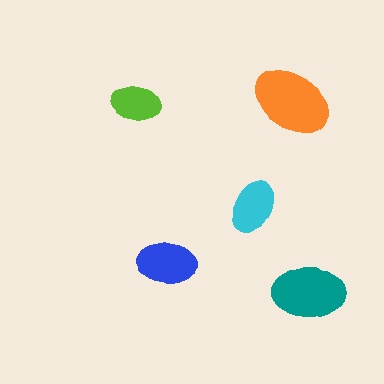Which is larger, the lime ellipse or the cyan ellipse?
The cyan one.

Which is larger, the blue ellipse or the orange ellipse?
The orange one.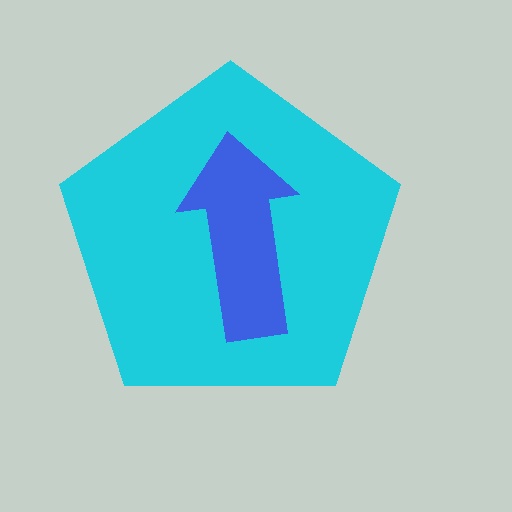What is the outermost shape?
The cyan pentagon.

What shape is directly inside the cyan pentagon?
The blue arrow.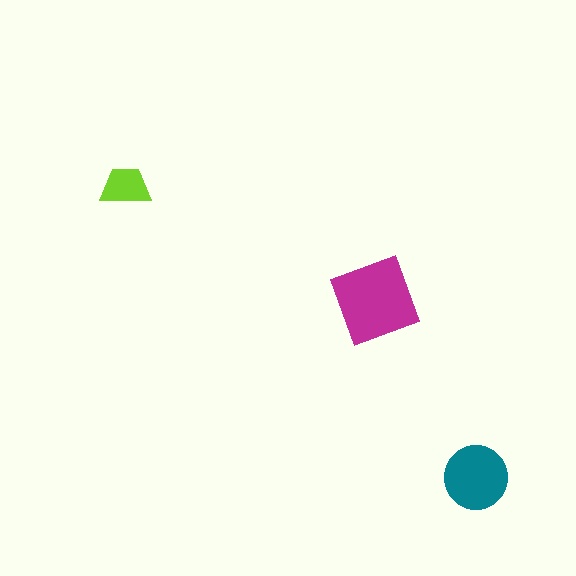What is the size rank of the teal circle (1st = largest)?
2nd.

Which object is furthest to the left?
The lime trapezoid is leftmost.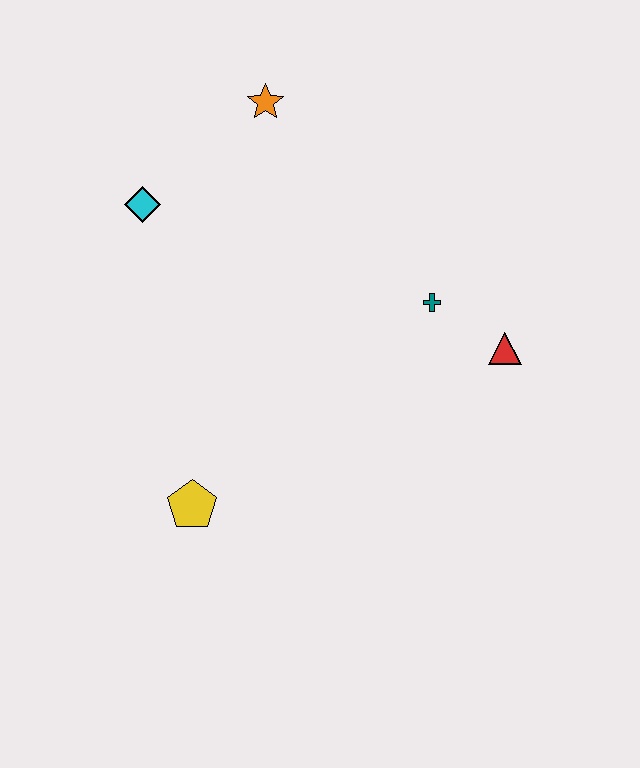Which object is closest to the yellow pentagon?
The cyan diamond is closest to the yellow pentagon.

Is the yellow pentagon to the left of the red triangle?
Yes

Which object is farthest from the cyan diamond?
The red triangle is farthest from the cyan diamond.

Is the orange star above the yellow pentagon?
Yes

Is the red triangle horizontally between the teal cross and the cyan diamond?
No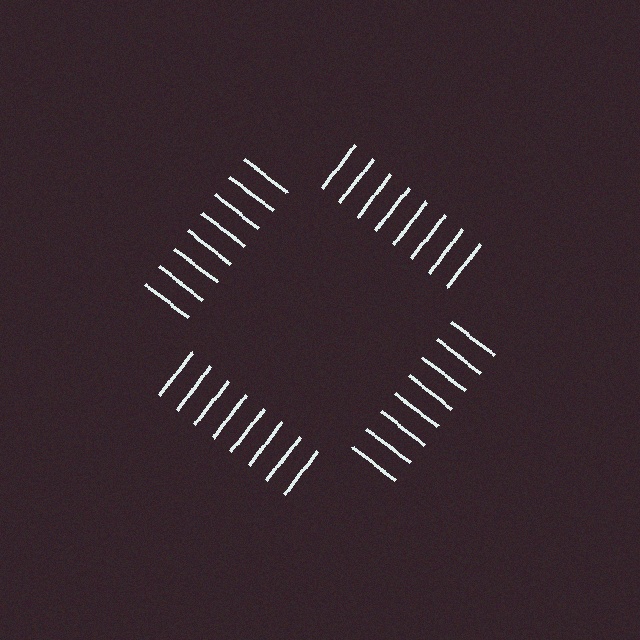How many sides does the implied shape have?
4 sides — the line-ends trace a square.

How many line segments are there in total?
32 — 8 along each of the 4 edges.